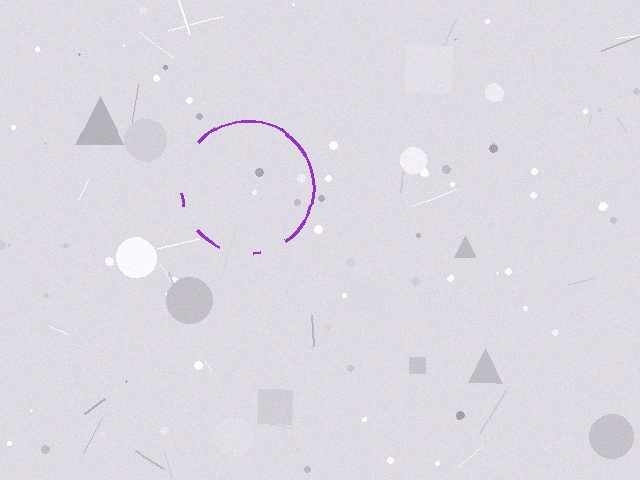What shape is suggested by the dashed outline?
The dashed outline suggests a circle.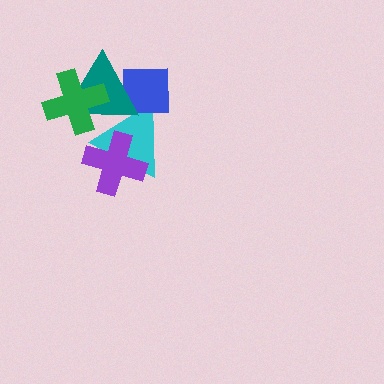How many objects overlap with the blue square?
2 objects overlap with the blue square.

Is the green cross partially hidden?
No, no other shape covers it.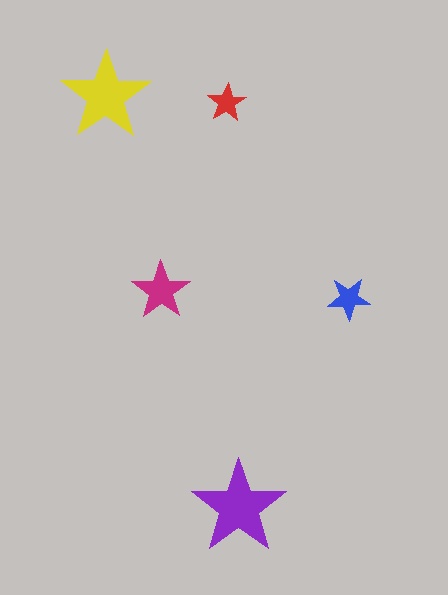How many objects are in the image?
There are 5 objects in the image.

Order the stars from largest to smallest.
the purple one, the yellow one, the magenta one, the blue one, the red one.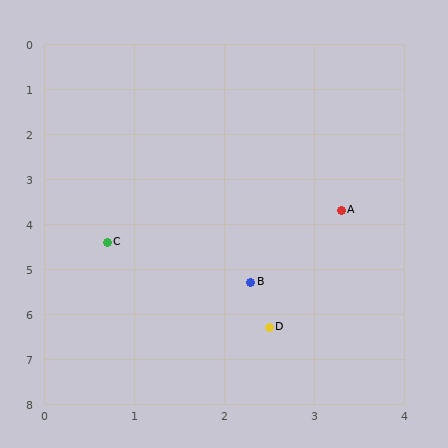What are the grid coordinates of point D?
Point D is at approximately (2.5, 6.3).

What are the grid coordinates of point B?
Point B is at approximately (2.3, 5.3).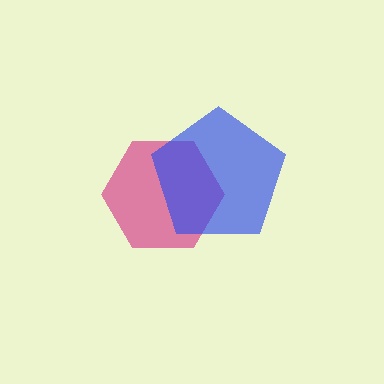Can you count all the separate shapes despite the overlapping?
Yes, there are 2 separate shapes.